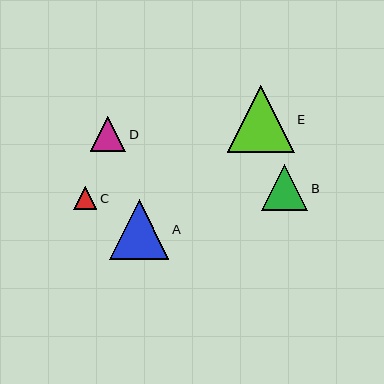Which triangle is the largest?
Triangle E is the largest with a size of approximately 67 pixels.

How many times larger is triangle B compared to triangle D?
Triangle B is approximately 1.3 times the size of triangle D.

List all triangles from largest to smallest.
From largest to smallest: E, A, B, D, C.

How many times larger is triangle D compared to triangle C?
Triangle D is approximately 1.6 times the size of triangle C.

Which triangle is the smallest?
Triangle C is the smallest with a size of approximately 23 pixels.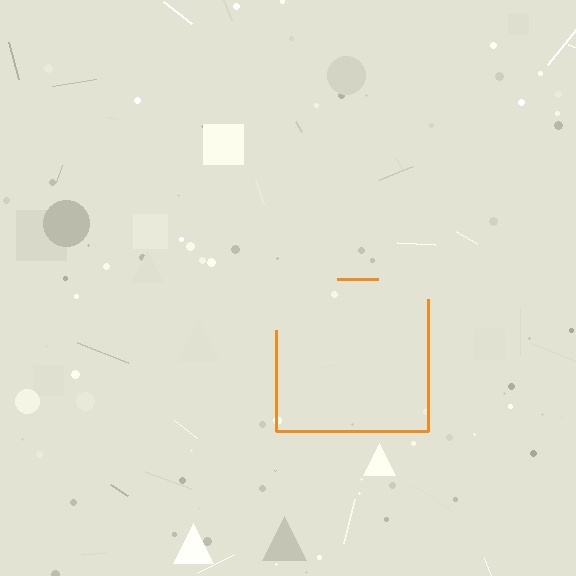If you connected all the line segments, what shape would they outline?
They would outline a square.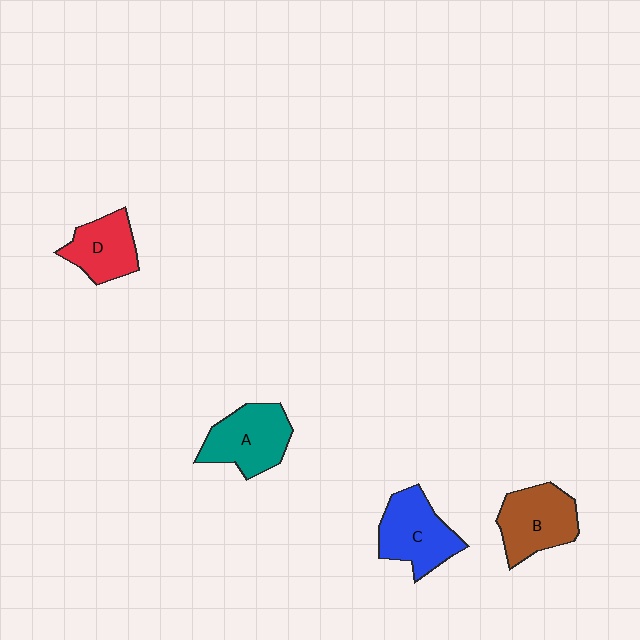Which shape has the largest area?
Shape C (blue).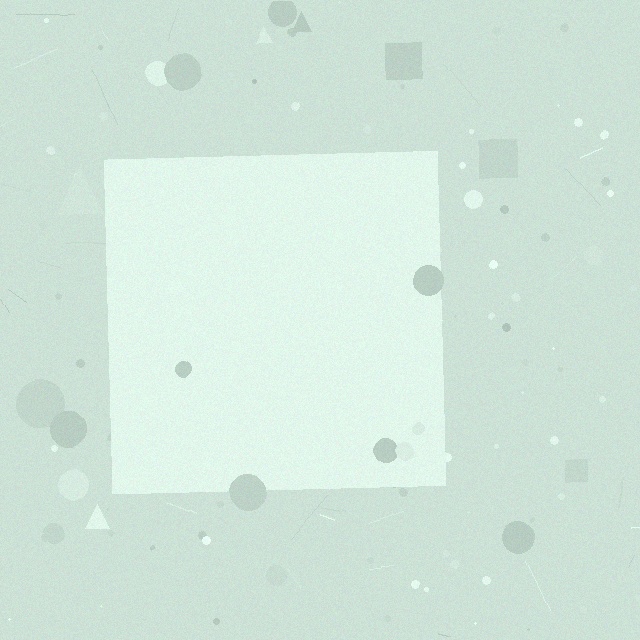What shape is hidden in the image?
A square is hidden in the image.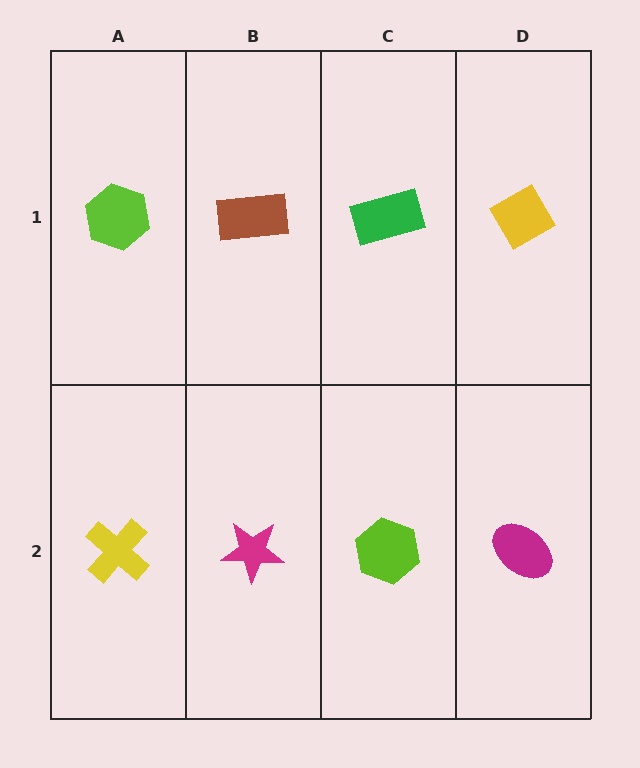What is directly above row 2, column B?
A brown rectangle.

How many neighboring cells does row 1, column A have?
2.